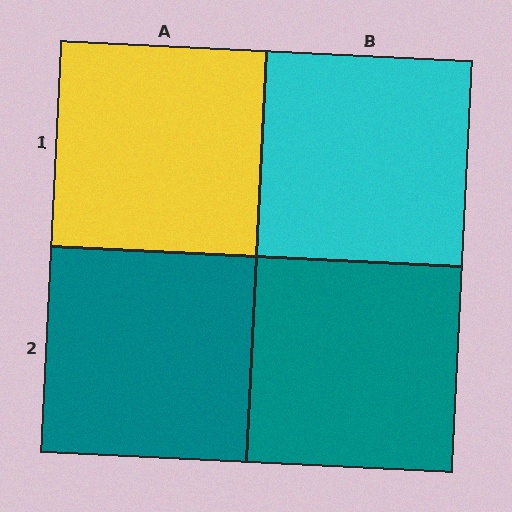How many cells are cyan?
1 cell is cyan.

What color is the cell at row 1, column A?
Yellow.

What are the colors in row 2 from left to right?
Teal, teal.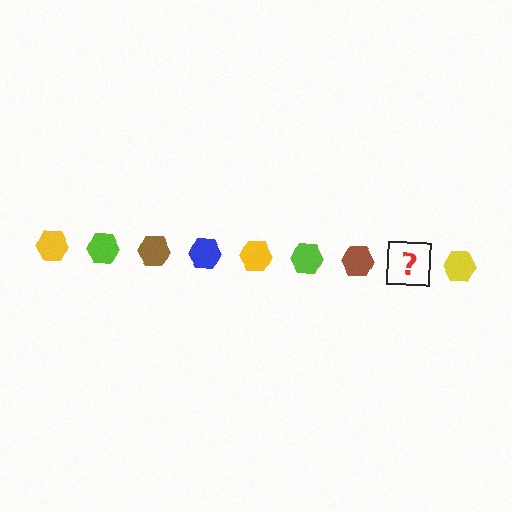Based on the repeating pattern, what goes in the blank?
The blank should be a blue hexagon.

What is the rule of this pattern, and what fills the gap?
The rule is that the pattern cycles through yellow, lime, brown, blue hexagons. The gap should be filled with a blue hexagon.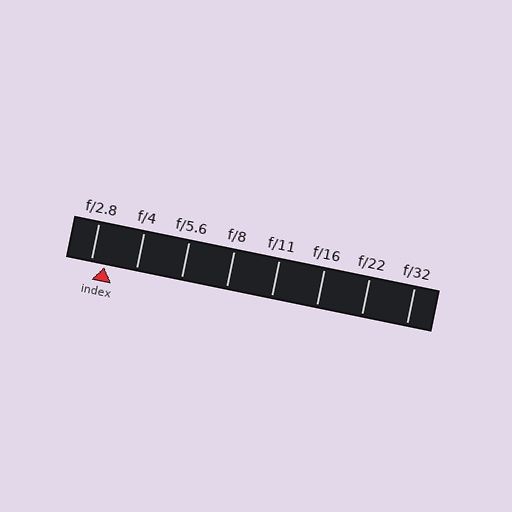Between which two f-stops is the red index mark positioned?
The index mark is between f/2.8 and f/4.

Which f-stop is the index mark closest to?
The index mark is closest to f/2.8.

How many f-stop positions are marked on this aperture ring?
There are 8 f-stop positions marked.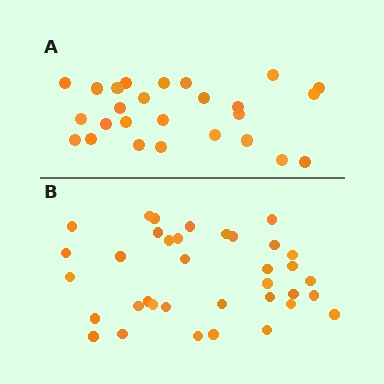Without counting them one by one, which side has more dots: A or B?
Region B (the bottom region) has more dots.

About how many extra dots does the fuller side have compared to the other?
Region B has roughly 10 or so more dots than region A.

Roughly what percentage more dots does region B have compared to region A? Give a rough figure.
About 40% more.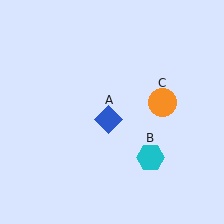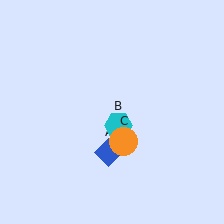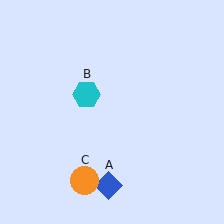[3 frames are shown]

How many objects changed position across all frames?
3 objects changed position: blue diamond (object A), cyan hexagon (object B), orange circle (object C).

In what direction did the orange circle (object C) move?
The orange circle (object C) moved down and to the left.